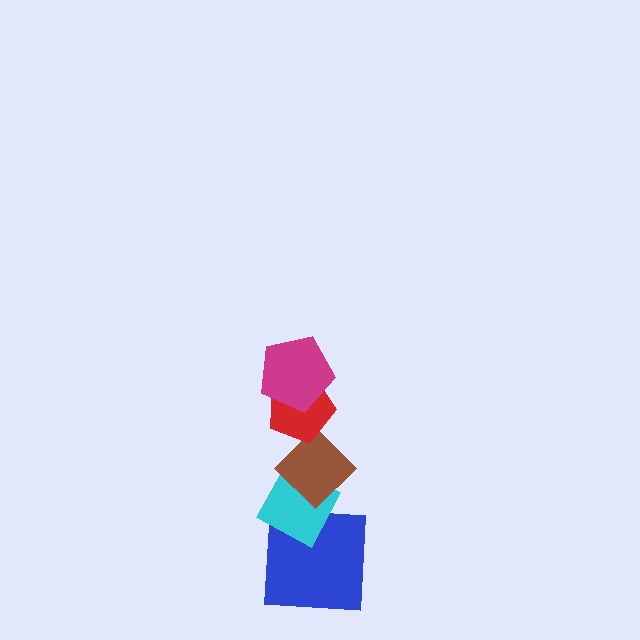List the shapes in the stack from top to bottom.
From top to bottom: the magenta pentagon, the red pentagon, the brown diamond, the cyan diamond, the blue square.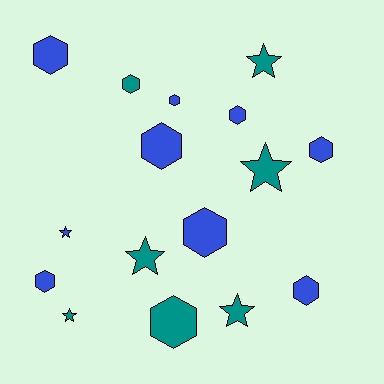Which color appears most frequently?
Blue, with 9 objects.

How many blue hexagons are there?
There are 8 blue hexagons.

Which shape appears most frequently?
Hexagon, with 10 objects.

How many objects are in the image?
There are 16 objects.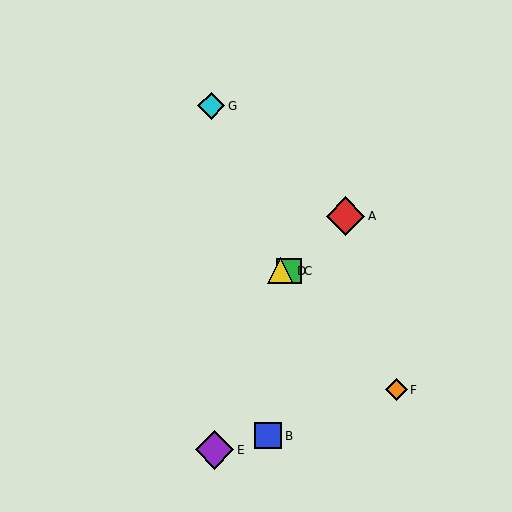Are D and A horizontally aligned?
No, D is at y≈271 and A is at y≈216.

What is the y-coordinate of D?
Object D is at y≈271.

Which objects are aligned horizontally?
Objects C, D are aligned horizontally.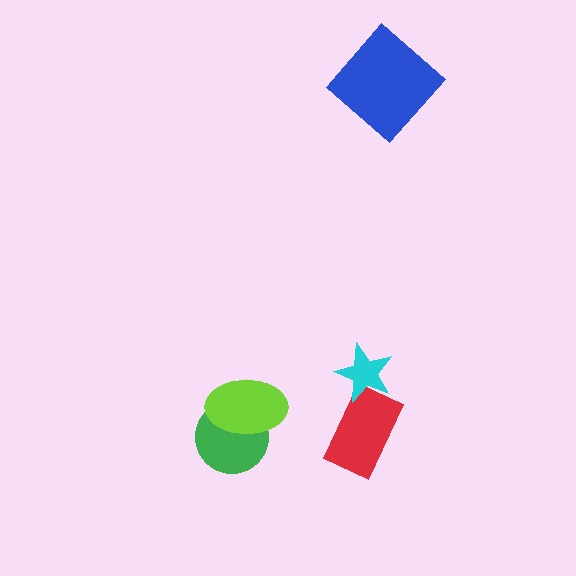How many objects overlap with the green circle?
1 object overlaps with the green circle.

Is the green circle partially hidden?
Yes, it is partially covered by another shape.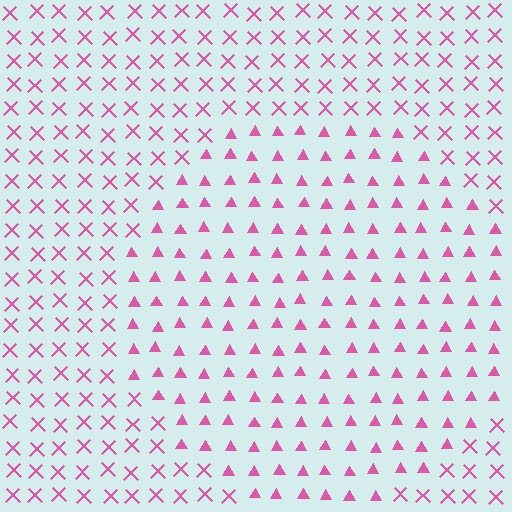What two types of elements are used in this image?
The image uses triangles inside the circle region and X marks outside it.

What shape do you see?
I see a circle.